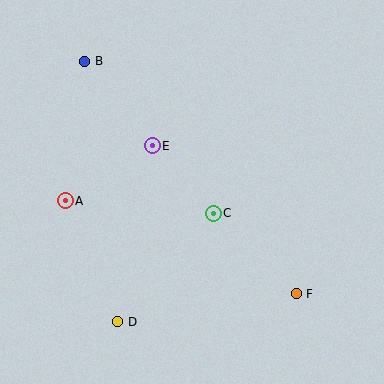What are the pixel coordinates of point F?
Point F is at (296, 294).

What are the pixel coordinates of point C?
Point C is at (213, 213).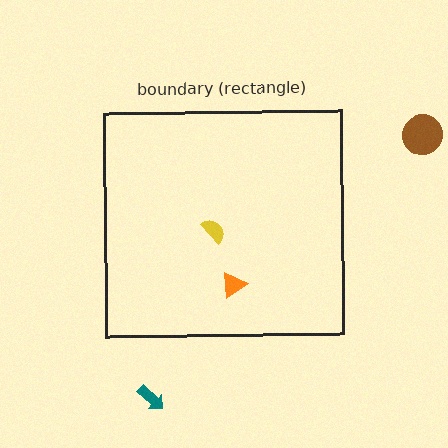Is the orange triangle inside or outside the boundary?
Inside.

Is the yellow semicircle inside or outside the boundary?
Inside.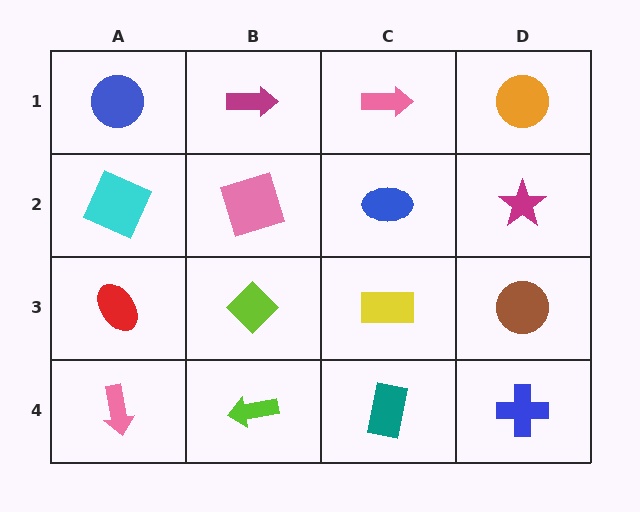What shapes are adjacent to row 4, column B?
A lime diamond (row 3, column B), a pink arrow (row 4, column A), a teal rectangle (row 4, column C).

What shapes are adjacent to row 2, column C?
A pink arrow (row 1, column C), a yellow rectangle (row 3, column C), a pink square (row 2, column B), a magenta star (row 2, column D).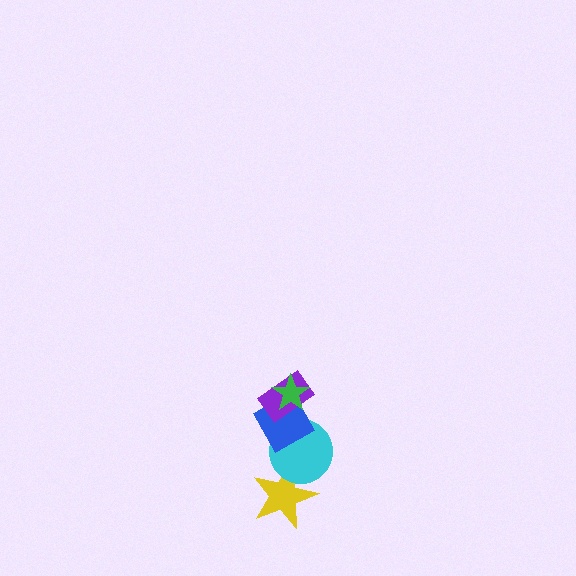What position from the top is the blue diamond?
The blue diamond is 3rd from the top.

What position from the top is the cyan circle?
The cyan circle is 4th from the top.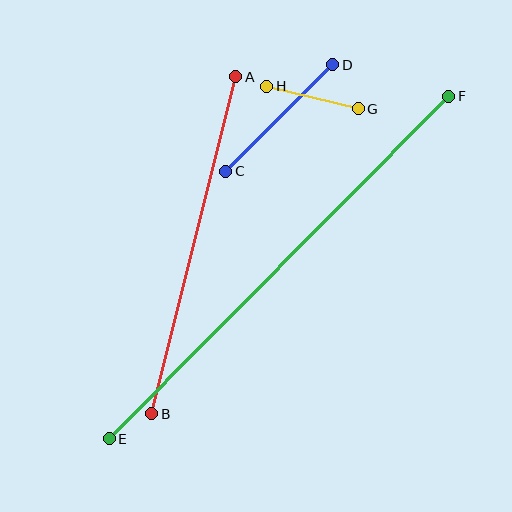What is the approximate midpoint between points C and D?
The midpoint is at approximately (279, 118) pixels.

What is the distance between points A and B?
The distance is approximately 347 pixels.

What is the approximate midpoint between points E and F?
The midpoint is at approximately (279, 267) pixels.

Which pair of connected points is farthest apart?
Points E and F are farthest apart.